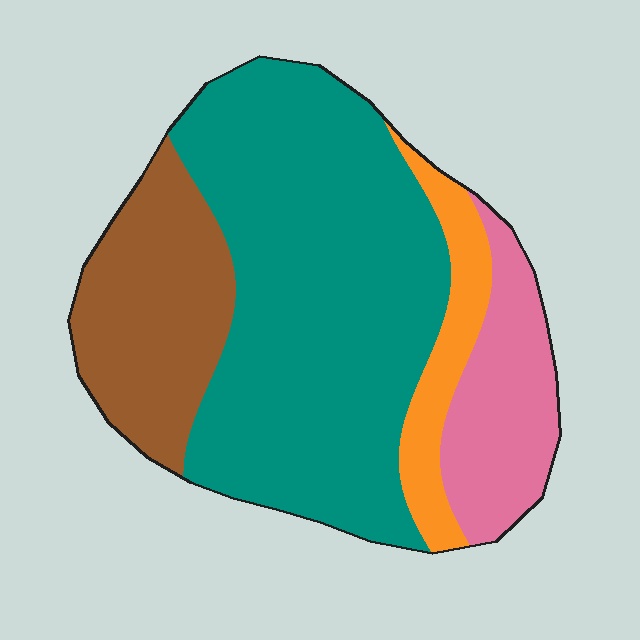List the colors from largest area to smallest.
From largest to smallest: teal, brown, pink, orange.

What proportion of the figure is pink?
Pink takes up about one sixth (1/6) of the figure.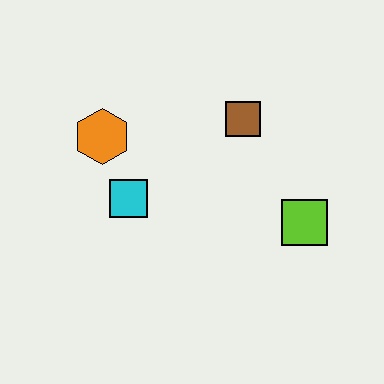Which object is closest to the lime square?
The brown square is closest to the lime square.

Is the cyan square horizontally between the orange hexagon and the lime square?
Yes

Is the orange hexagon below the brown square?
Yes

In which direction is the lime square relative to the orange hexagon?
The lime square is to the right of the orange hexagon.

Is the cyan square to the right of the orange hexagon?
Yes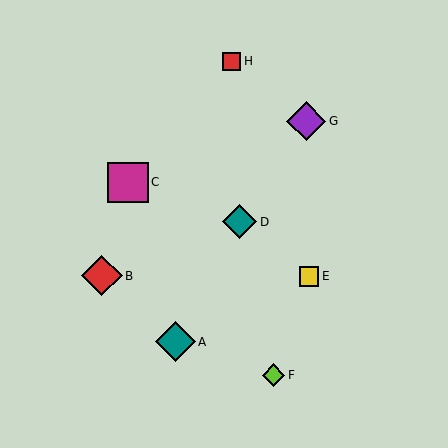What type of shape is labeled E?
Shape E is a yellow square.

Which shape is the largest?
The magenta square (labeled C) is the largest.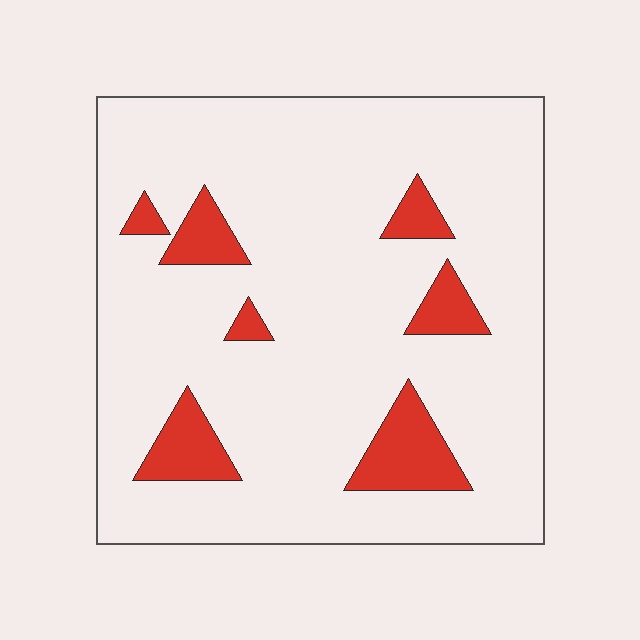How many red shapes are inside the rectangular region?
7.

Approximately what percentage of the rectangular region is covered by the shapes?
Approximately 10%.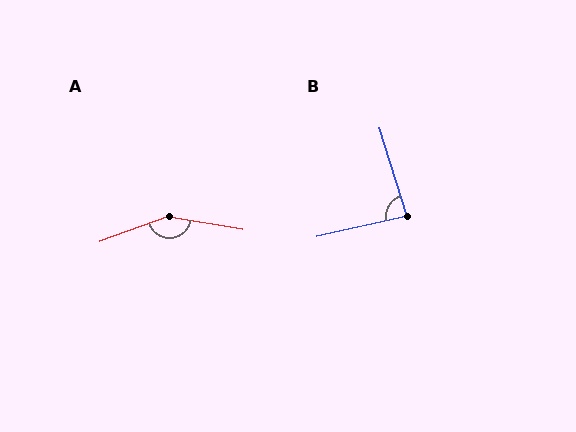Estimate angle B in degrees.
Approximately 85 degrees.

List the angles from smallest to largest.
B (85°), A (150°).